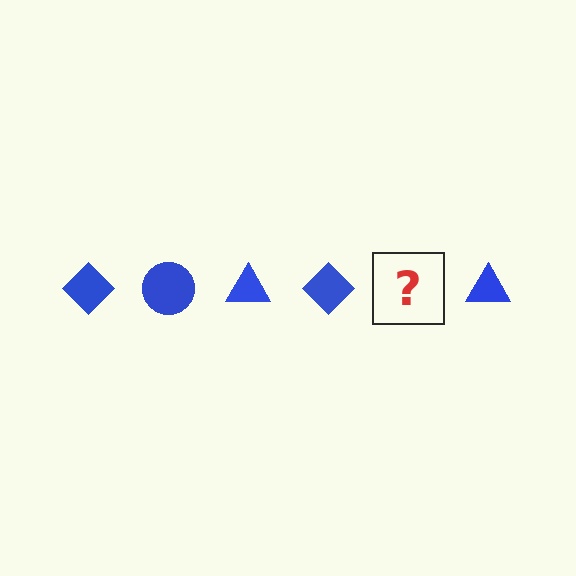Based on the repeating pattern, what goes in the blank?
The blank should be a blue circle.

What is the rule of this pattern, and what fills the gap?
The rule is that the pattern cycles through diamond, circle, triangle shapes in blue. The gap should be filled with a blue circle.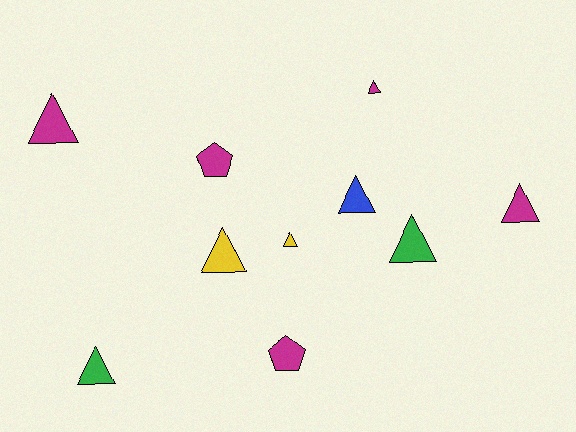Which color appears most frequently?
Magenta, with 5 objects.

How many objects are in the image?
There are 10 objects.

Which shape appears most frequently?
Triangle, with 8 objects.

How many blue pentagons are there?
There are no blue pentagons.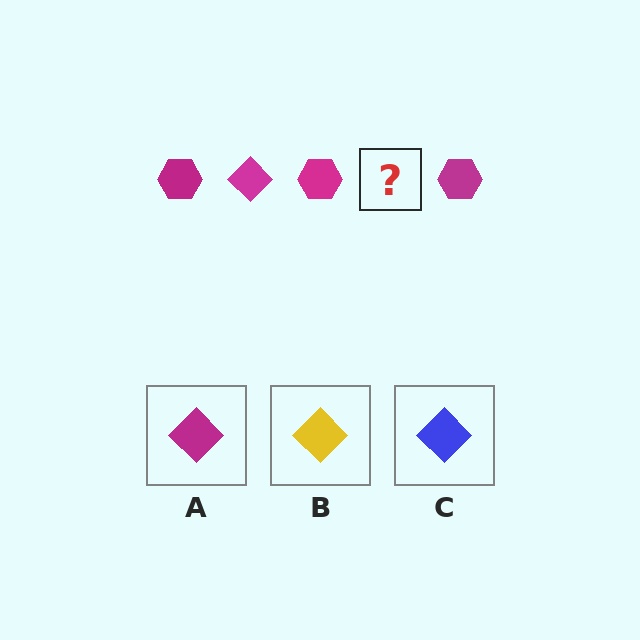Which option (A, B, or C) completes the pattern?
A.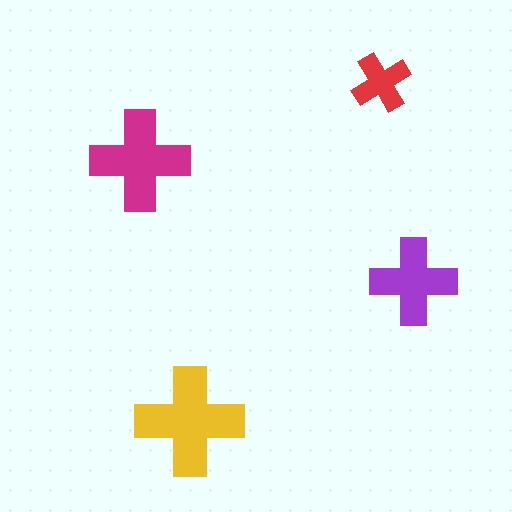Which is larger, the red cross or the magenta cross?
The magenta one.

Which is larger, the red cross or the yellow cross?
The yellow one.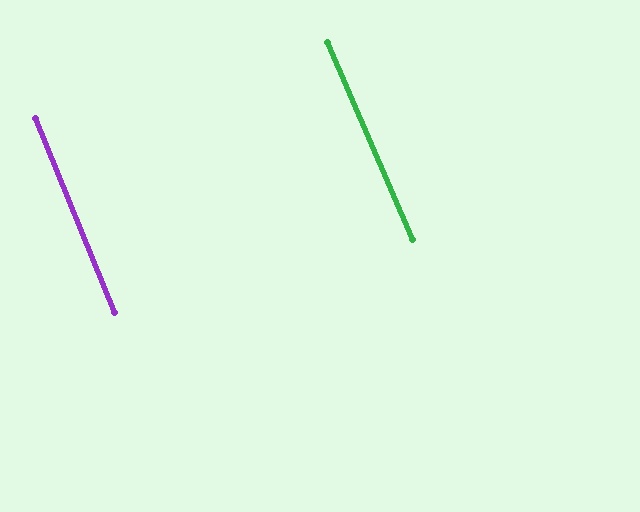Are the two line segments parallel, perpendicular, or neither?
Parallel — their directions differ by only 1.0°.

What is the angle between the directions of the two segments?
Approximately 1 degree.